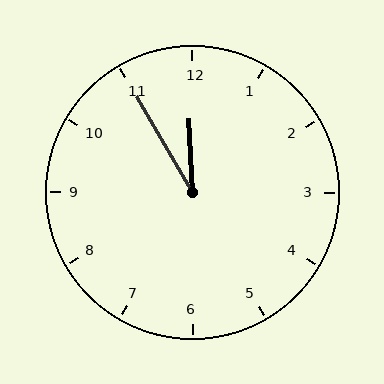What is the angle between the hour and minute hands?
Approximately 28 degrees.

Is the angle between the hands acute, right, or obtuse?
It is acute.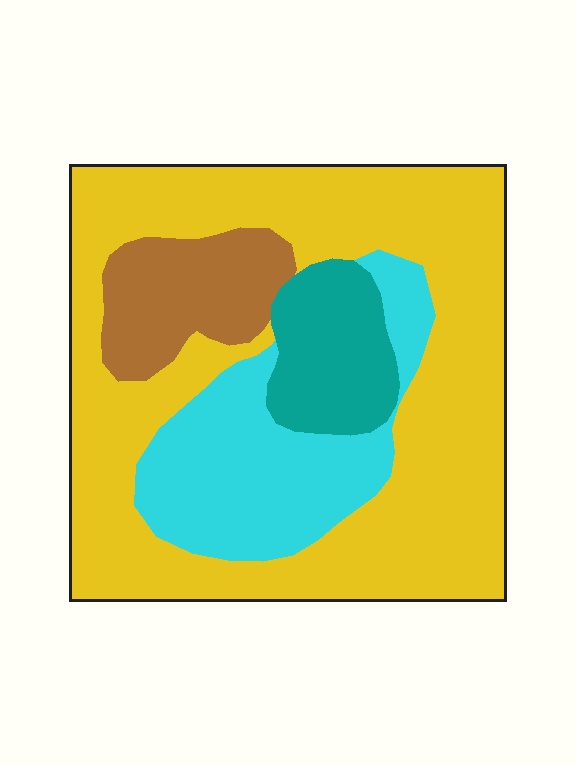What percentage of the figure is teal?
Teal takes up about one tenth (1/10) of the figure.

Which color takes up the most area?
Yellow, at roughly 60%.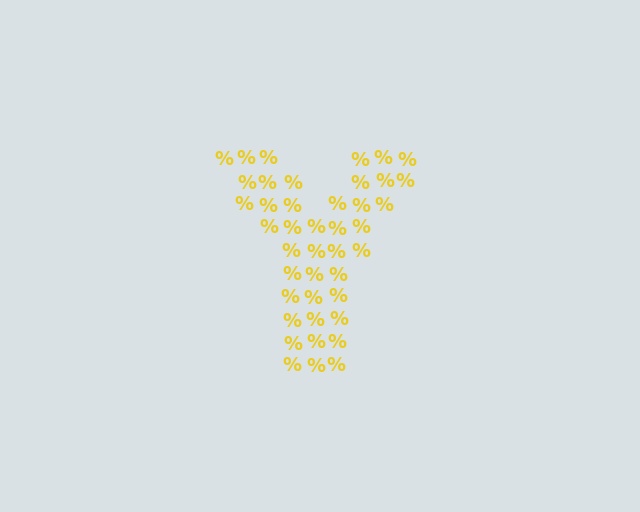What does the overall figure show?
The overall figure shows the letter Y.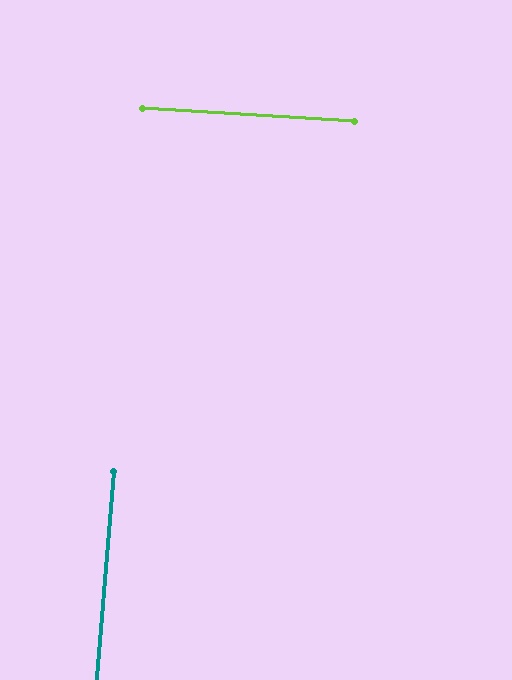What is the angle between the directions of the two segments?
Approximately 89 degrees.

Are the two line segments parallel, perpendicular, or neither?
Perpendicular — they meet at approximately 89°.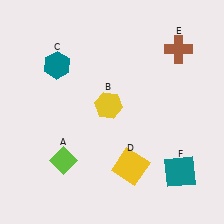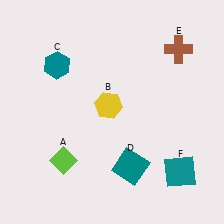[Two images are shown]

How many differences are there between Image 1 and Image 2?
There is 1 difference between the two images.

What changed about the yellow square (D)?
In Image 1, D is yellow. In Image 2, it changed to teal.